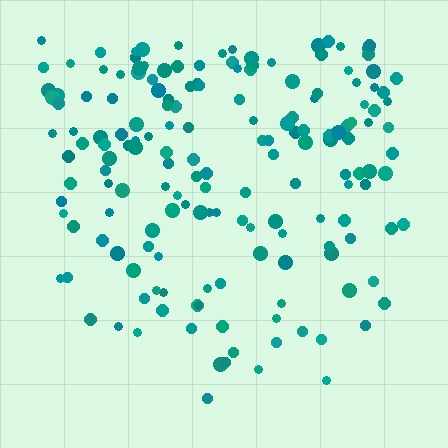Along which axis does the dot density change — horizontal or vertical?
Vertical.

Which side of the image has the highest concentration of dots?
The top.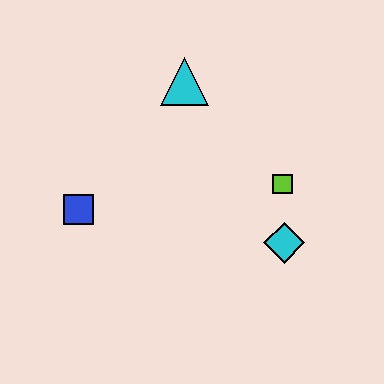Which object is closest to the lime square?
The cyan diamond is closest to the lime square.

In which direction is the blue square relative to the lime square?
The blue square is to the left of the lime square.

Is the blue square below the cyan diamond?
No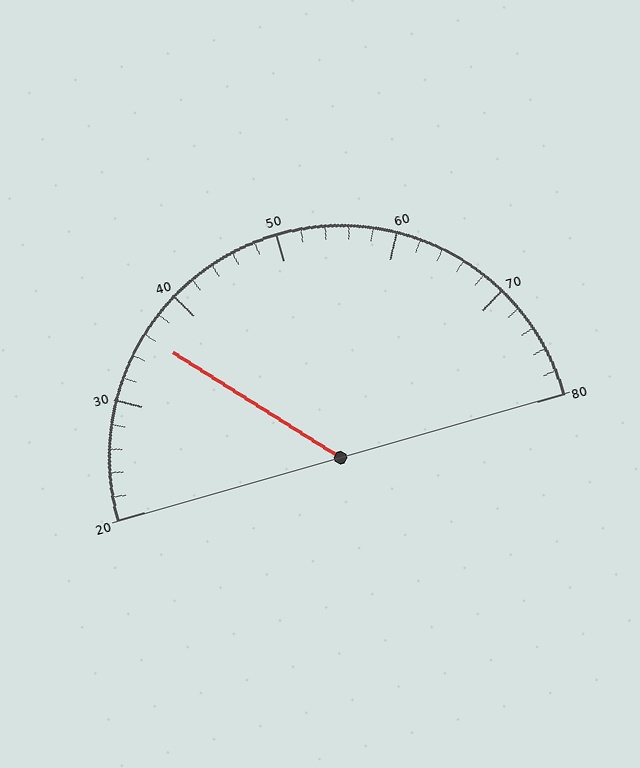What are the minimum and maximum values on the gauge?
The gauge ranges from 20 to 80.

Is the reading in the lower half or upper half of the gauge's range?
The reading is in the lower half of the range (20 to 80).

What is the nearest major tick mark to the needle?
The nearest major tick mark is 40.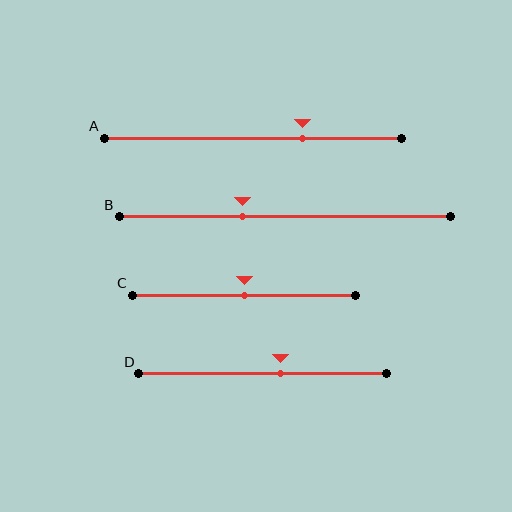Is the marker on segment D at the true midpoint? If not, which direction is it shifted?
No, the marker on segment D is shifted to the right by about 7% of the segment length.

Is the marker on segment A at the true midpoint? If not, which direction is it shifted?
No, the marker on segment A is shifted to the right by about 17% of the segment length.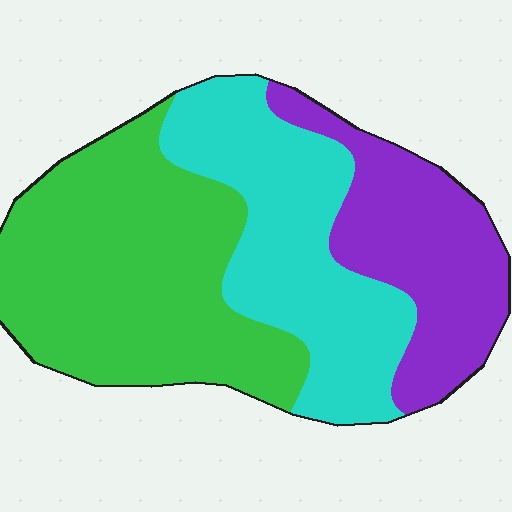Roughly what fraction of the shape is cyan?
Cyan takes up between a sixth and a third of the shape.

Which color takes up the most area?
Green, at roughly 45%.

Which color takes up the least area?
Purple, at roughly 25%.